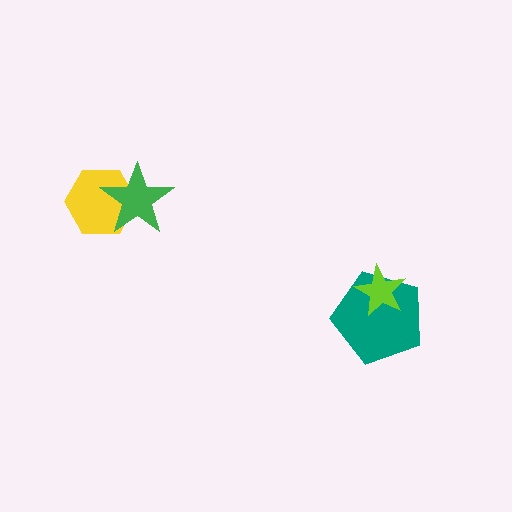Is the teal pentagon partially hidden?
Yes, it is partially covered by another shape.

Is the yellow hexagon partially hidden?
Yes, it is partially covered by another shape.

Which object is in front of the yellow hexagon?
The green star is in front of the yellow hexagon.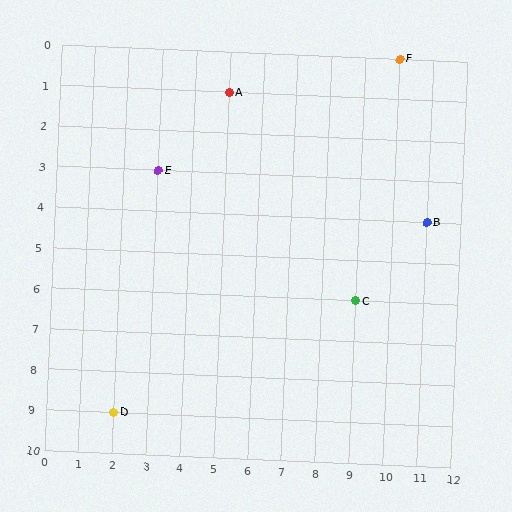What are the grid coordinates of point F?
Point F is at grid coordinates (10, 0).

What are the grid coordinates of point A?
Point A is at grid coordinates (5, 1).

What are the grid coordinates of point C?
Point C is at grid coordinates (9, 6).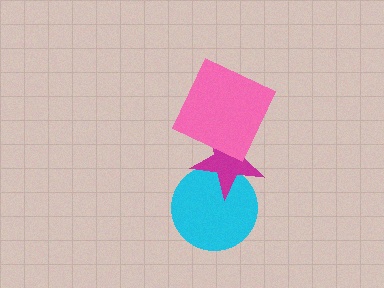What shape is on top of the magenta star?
The pink square is on top of the magenta star.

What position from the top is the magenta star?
The magenta star is 2nd from the top.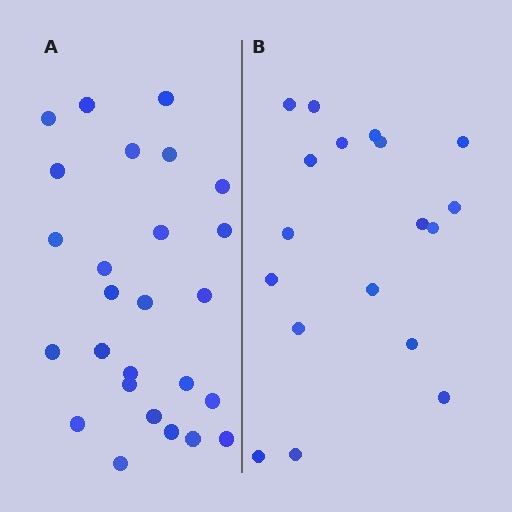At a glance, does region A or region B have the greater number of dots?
Region A (the left region) has more dots.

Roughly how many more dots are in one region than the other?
Region A has roughly 8 or so more dots than region B.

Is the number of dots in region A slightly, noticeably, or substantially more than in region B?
Region A has noticeably more, but not dramatically so. The ratio is roughly 1.4 to 1.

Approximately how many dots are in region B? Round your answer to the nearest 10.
About 20 dots. (The exact count is 18, which rounds to 20.)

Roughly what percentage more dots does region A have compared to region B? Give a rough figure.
About 45% more.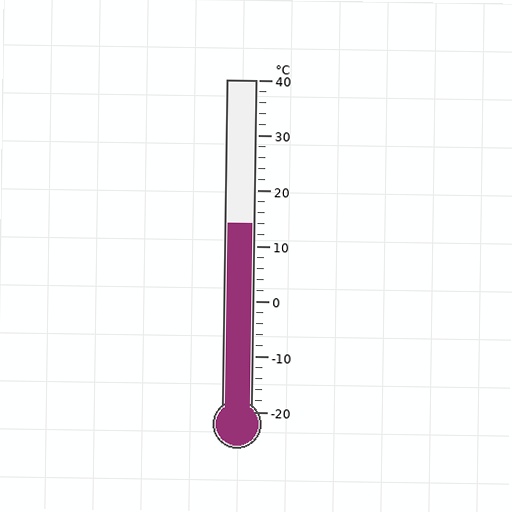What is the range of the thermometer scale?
The thermometer scale ranges from -20°C to 40°C.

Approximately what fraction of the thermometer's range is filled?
The thermometer is filled to approximately 55% of its range.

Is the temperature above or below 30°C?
The temperature is below 30°C.